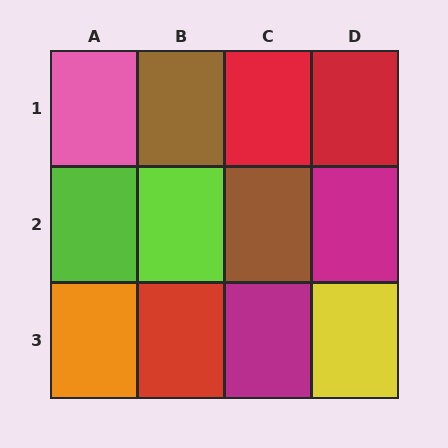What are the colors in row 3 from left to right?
Orange, red, magenta, yellow.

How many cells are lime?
2 cells are lime.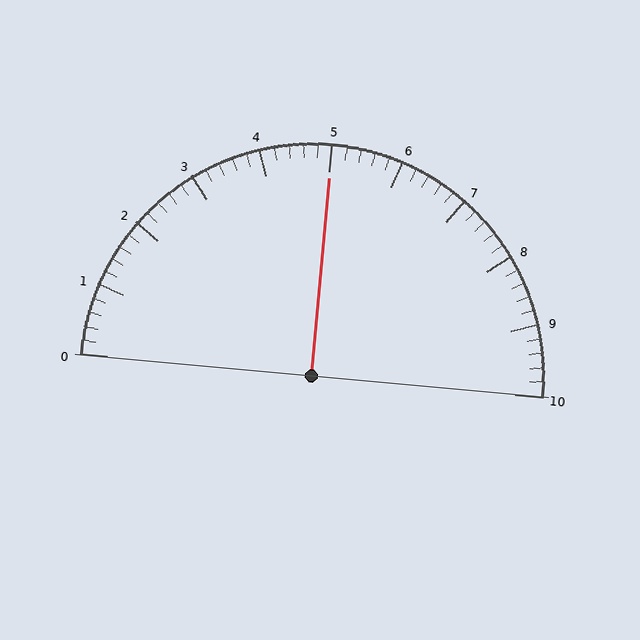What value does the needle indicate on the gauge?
The needle indicates approximately 5.0.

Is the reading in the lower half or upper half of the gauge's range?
The reading is in the upper half of the range (0 to 10).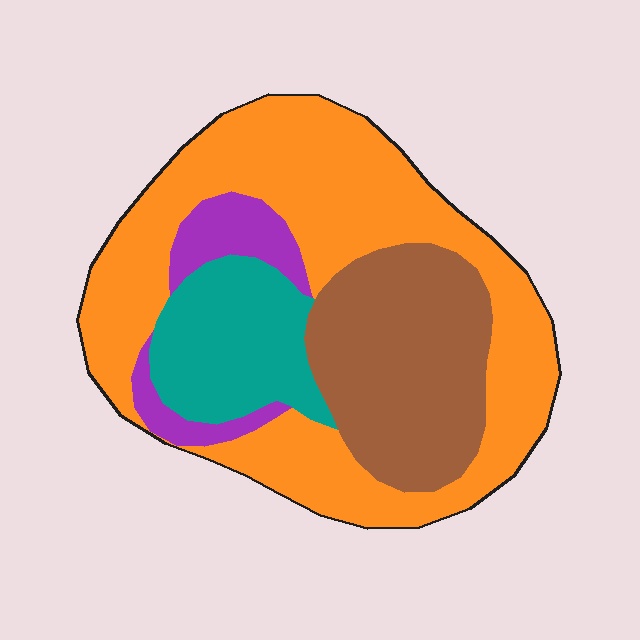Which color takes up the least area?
Purple, at roughly 10%.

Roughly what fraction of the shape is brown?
Brown covers 25% of the shape.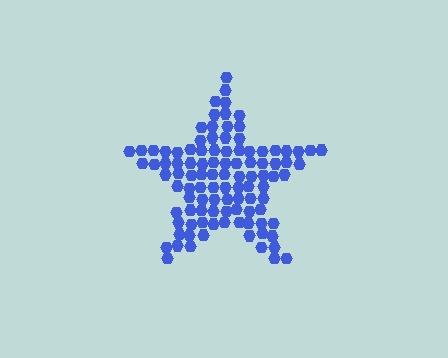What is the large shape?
The large shape is a star.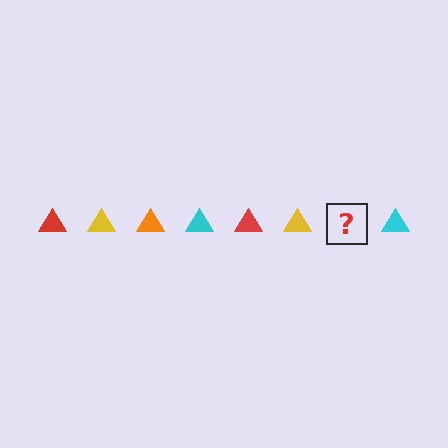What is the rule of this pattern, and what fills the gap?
The rule is that the pattern cycles through red, yellow, orange, cyan triangles. The gap should be filled with an orange triangle.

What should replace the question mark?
The question mark should be replaced with an orange triangle.